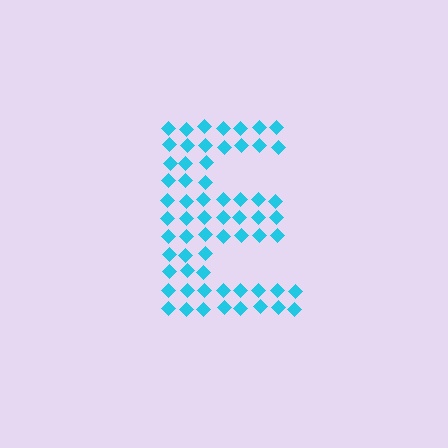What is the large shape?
The large shape is the letter E.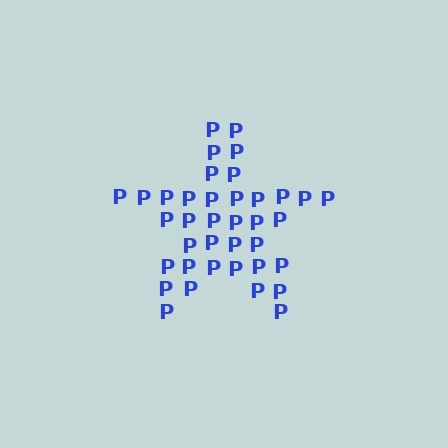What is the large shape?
The large shape is a star.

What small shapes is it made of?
It is made of small letter P's.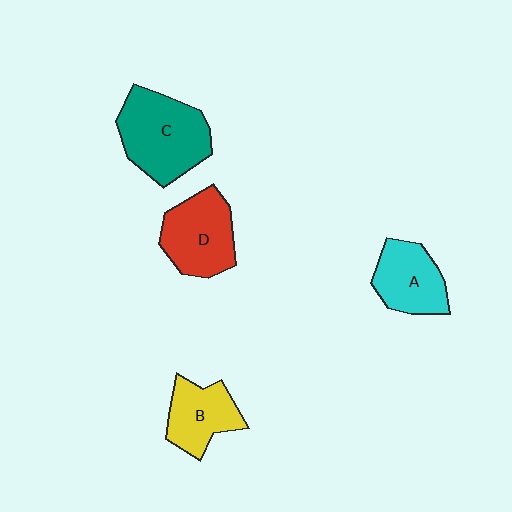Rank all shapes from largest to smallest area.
From largest to smallest: C (teal), D (red), A (cyan), B (yellow).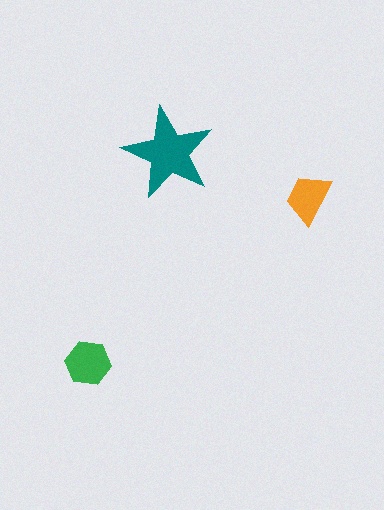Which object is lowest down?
The green hexagon is bottommost.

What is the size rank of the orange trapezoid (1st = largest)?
3rd.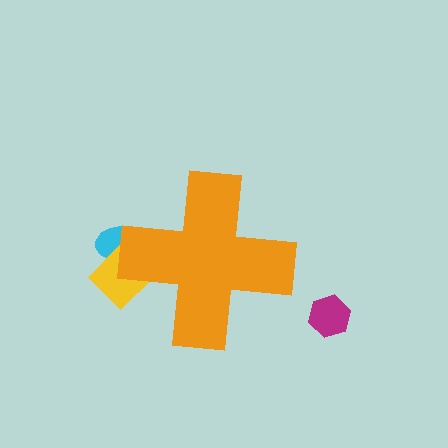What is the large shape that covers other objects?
An orange cross.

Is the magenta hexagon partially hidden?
No, the magenta hexagon is fully visible.